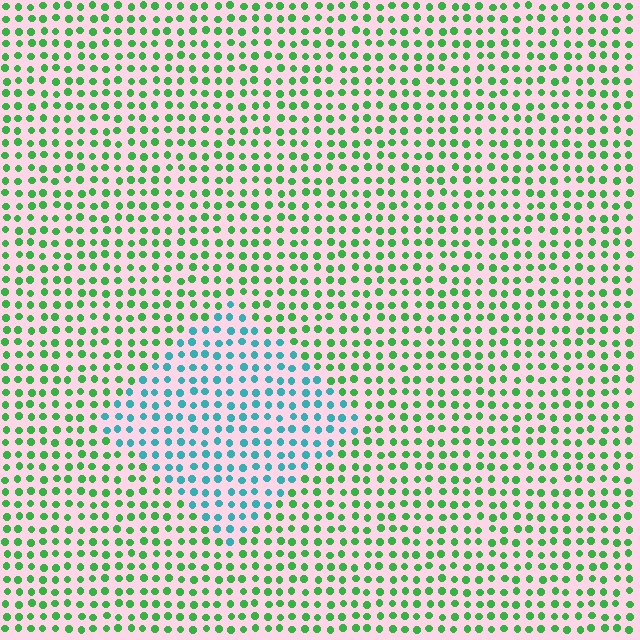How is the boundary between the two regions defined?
The boundary is defined purely by a slight shift in hue (about 55 degrees). Spacing, size, and orientation are identical on both sides.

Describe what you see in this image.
The image is filled with small green elements in a uniform arrangement. A diamond-shaped region is visible where the elements are tinted to a slightly different hue, forming a subtle color boundary.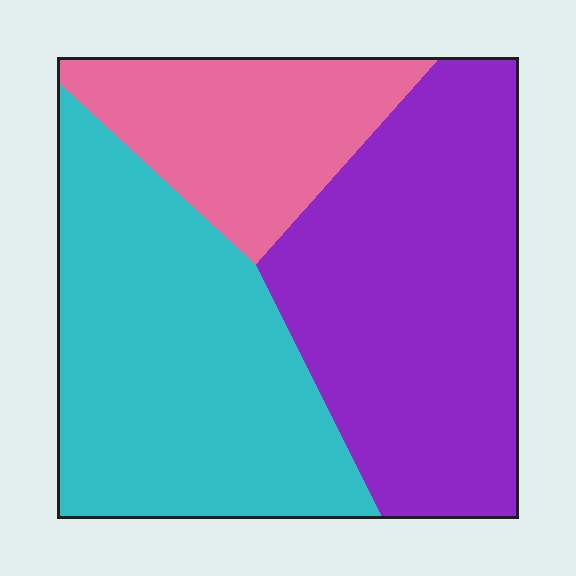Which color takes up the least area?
Pink, at roughly 20%.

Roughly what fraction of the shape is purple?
Purple covers 40% of the shape.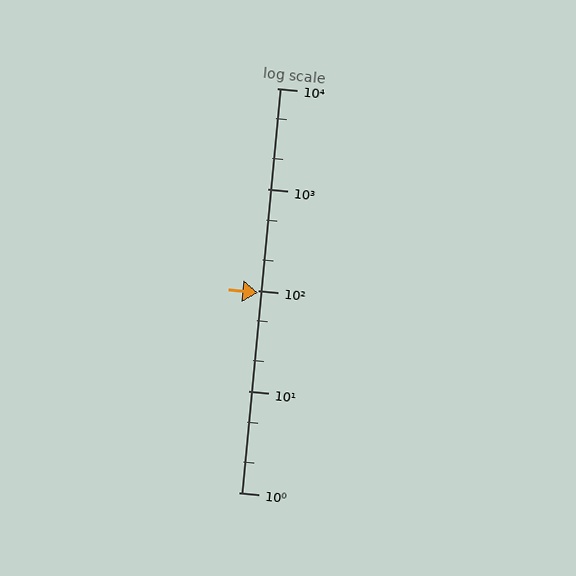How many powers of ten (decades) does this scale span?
The scale spans 4 decades, from 1 to 10000.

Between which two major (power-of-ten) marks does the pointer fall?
The pointer is between 10 and 100.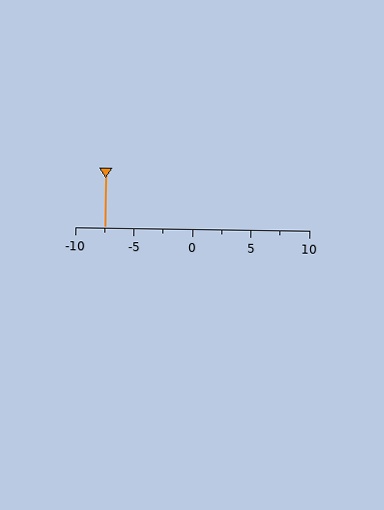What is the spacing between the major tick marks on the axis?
The major ticks are spaced 5 apart.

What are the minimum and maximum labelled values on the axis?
The axis runs from -10 to 10.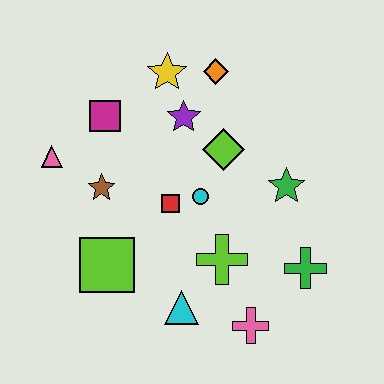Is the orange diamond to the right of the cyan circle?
Yes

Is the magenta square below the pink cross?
No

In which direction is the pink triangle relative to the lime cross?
The pink triangle is to the left of the lime cross.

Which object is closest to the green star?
The lime diamond is closest to the green star.